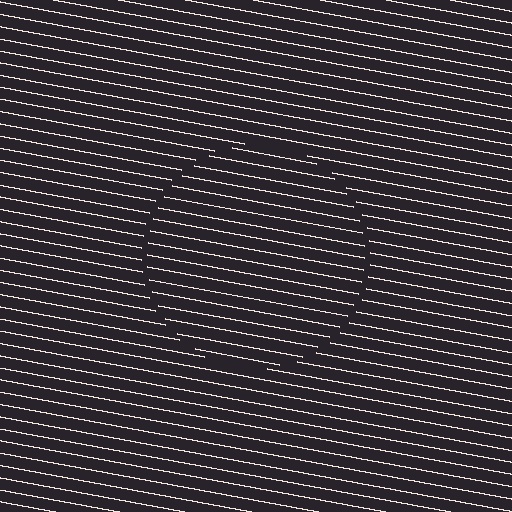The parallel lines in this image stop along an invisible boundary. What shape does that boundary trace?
An illusory circle. The interior of the shape contains the same grating, shifted by half a period — the contour is defined by the phase discontinuity where line-ends from the inner and outer gratings abut.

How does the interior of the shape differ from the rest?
The interior of the shape contains the same grating, shifted by half a period — the contour is defined by the phase discontinuity where line-ends from the inner and outer gratings abut.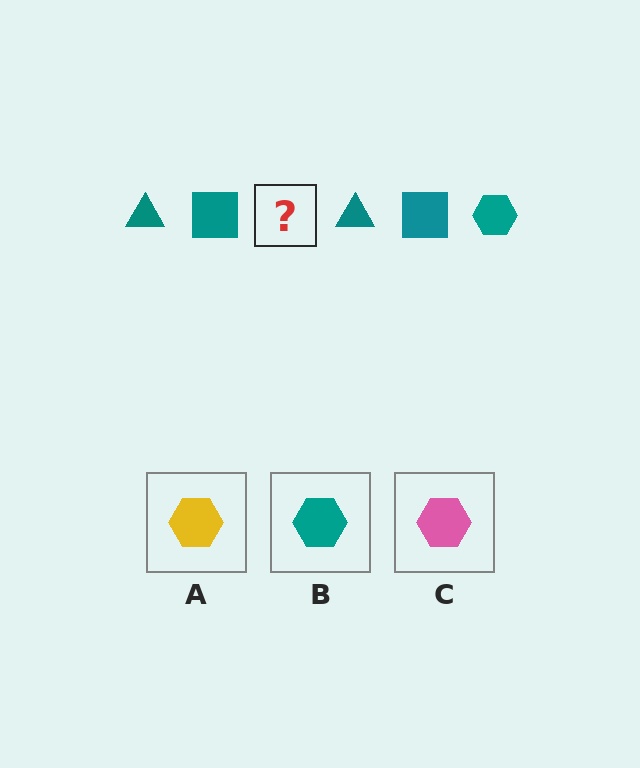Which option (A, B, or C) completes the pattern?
B.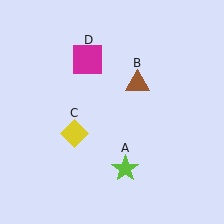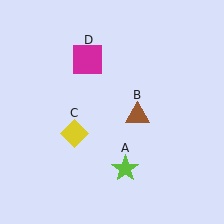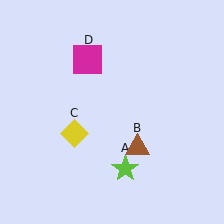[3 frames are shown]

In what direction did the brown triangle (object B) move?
The brown triangle (object B) moved down.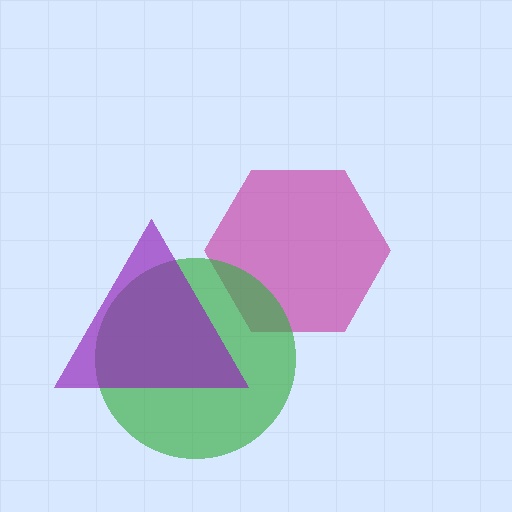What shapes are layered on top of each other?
The layered shapes are: a magenta hexagon, a green circle, a purple triangle.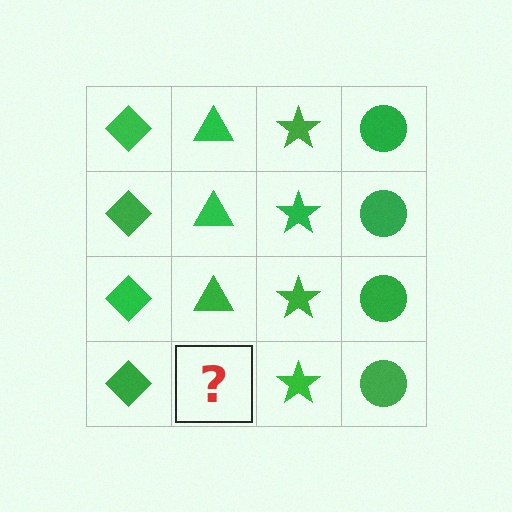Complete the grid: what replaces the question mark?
The question mark should be replaced with a green triangle.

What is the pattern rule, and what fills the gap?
The rule is that each column has a consistent shape. The gap should be filled with a green triangle.